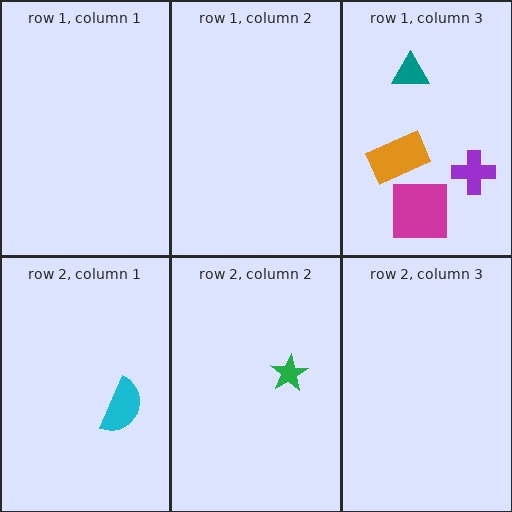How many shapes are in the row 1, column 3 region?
4.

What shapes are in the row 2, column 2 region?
The green star.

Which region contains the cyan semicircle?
The row 2, column 1 region.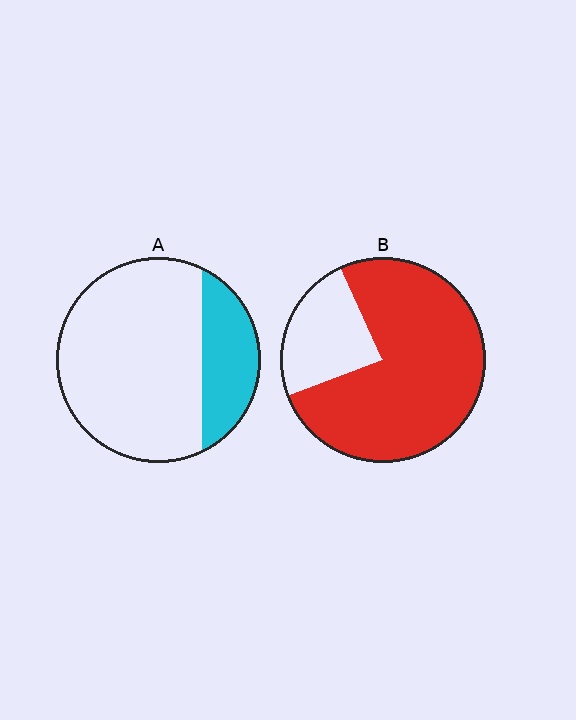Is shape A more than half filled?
No.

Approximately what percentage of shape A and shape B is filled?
A is approximately 25% and B is approximately 75%.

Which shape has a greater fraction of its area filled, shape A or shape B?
Shape B.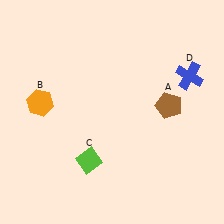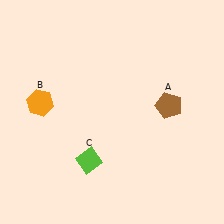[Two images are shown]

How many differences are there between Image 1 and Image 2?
There is 1 difference between the two images.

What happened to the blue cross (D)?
The blue cross (D) was removed in Image 2. It was in the top-right area of Image 1.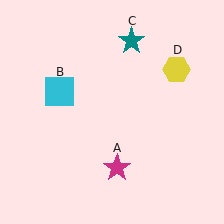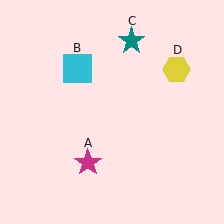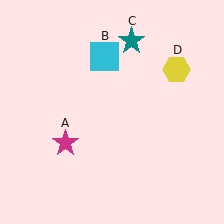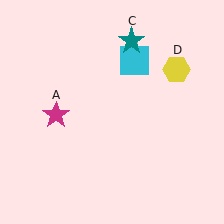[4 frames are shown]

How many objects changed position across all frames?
2 objects changed position: magenta star (object A), cyan square (object B).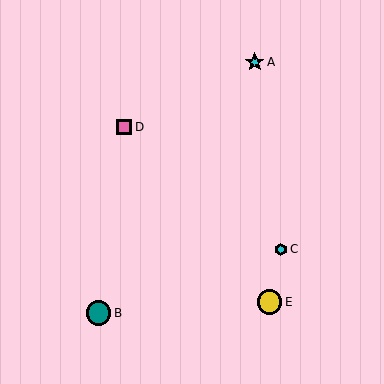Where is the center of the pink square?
The center of the pink square is at (124, 127).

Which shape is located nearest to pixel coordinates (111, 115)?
The pink square (labeled D) at (124, 127) is nearest to that location.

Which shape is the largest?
The teal circle (labeled B) is the largest.